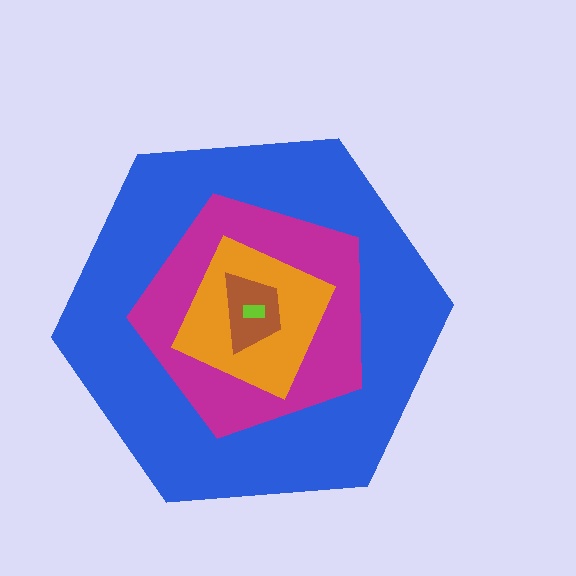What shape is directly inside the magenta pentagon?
The orange square.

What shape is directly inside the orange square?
The brown trapezoid.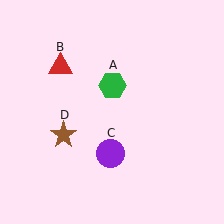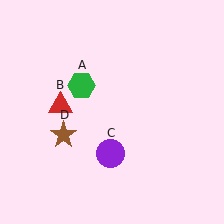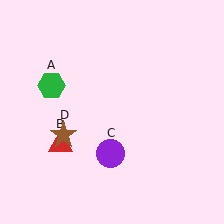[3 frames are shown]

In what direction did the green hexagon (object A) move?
The green hexagon (object A) moved left.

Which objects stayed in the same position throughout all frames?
Purple circle (object C) and brown star (object D) remained stationary.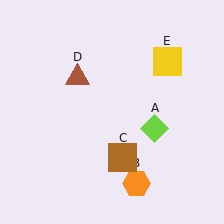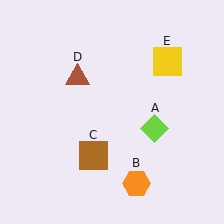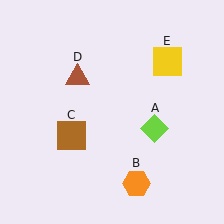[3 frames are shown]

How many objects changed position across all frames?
1 object changed position: brown square (object C).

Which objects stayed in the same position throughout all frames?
Lime diamond (object A) and orange hexagon (object B) and brown triangle (object D) and yellow square (object E) remained stationary.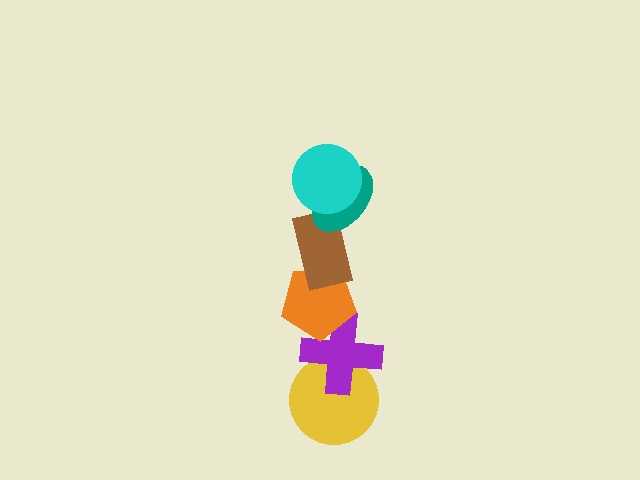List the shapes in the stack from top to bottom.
From top to bottom: the cyan circle, the teal ellipse, the brown rectangle, the orange pentagon, the purple cross, the yellow circle.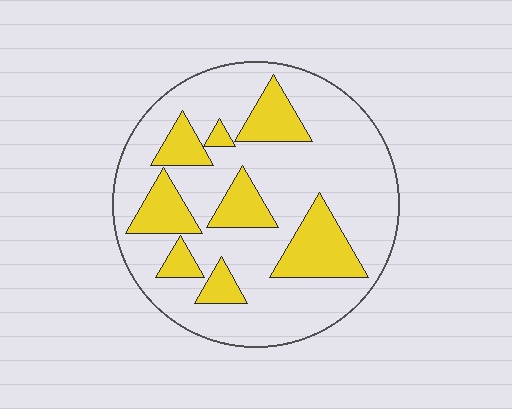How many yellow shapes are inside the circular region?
8.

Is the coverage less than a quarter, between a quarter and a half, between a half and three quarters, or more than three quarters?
Between a quarter and a half.